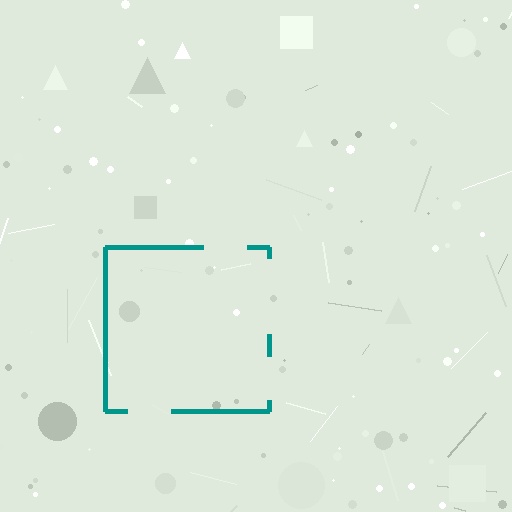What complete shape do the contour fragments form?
The contour fragments form a square.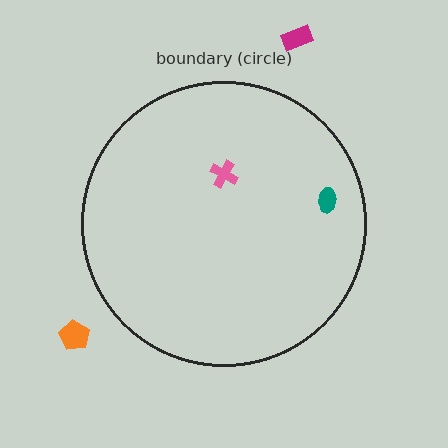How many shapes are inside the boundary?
2 inside, 2 outside.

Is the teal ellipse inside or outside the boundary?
Inside.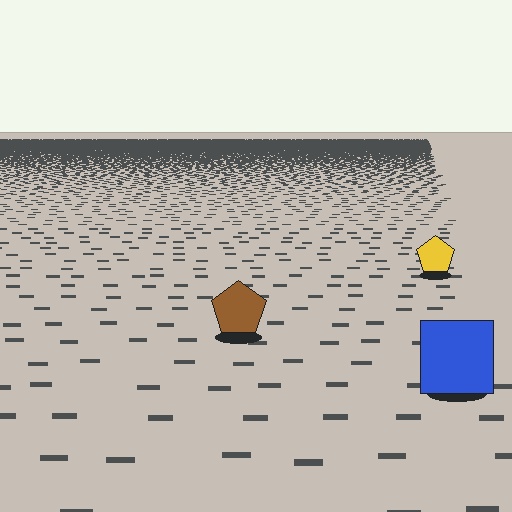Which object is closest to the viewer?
The blue square is closest. The texture marks near it are larger and more spread out.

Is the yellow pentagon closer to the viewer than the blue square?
No. The blue square is closer — you can tell from the texture gradient: the ground texture is coarser near it.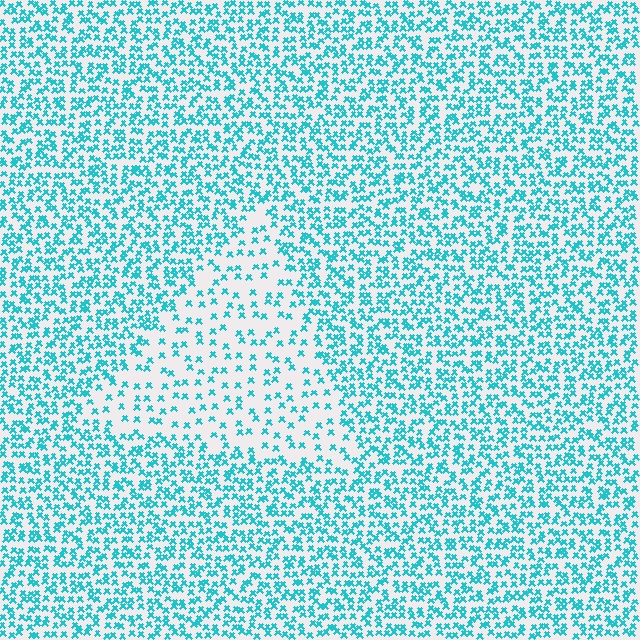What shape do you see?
I see a triangle.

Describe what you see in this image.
The image contains small cyan elements arranged at two different densities. A triangle-shaped region is visible where the elements are less densely packed than the surrounding area.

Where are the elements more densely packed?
The elements are more densely packed outside the triangle boundary.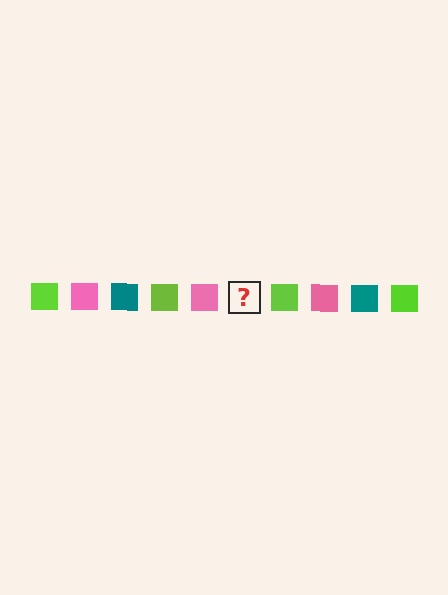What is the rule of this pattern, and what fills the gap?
The rule is that the pattern cycles through lime, pink, teal squares. The gap should be filled with a teal square.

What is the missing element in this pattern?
The missing element is a teal square.